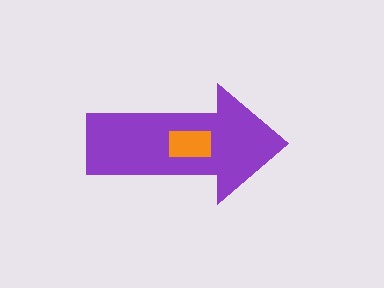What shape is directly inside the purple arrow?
The orange rectangle.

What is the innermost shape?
The orange rectangle.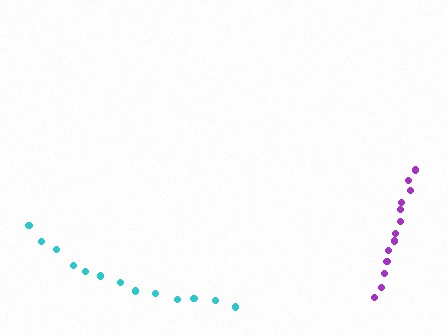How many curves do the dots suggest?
There are 2 distinct paths.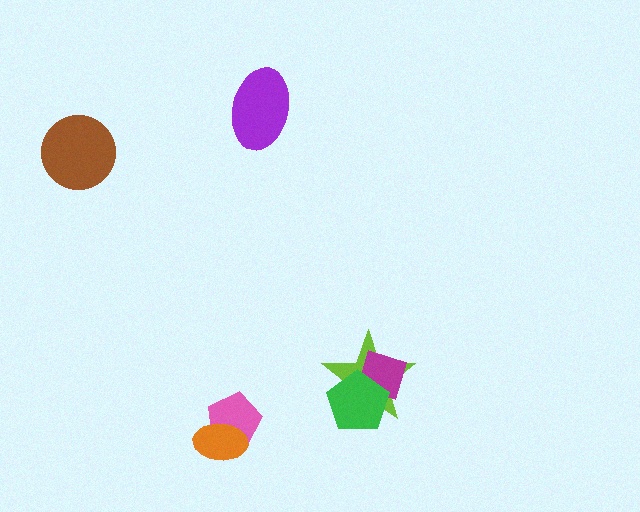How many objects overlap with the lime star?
2 objects overlap with the lime star.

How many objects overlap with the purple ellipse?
0 objects overlap with the purple ellipse.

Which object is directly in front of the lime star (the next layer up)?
The magenta diamond is directly in front of the lime star.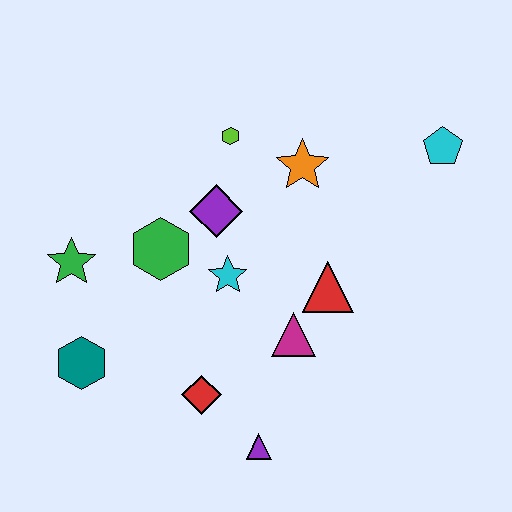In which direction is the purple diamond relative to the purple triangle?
The purple diamond is above the purple triangle.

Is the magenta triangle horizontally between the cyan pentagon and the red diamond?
Yes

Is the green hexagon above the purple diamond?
No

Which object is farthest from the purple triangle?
The cyan pentagon is farthest from the purple triangle.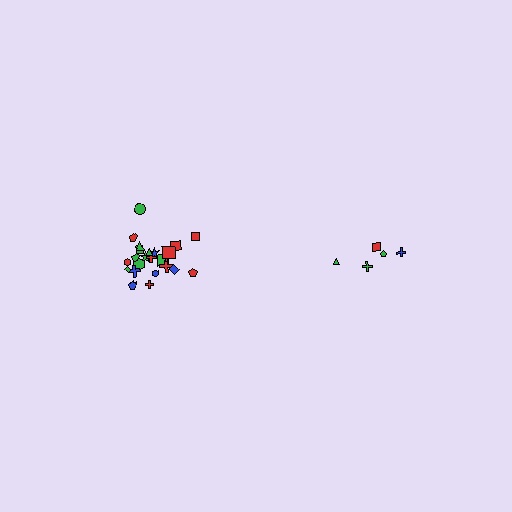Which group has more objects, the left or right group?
The left group.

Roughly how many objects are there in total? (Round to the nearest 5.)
Roughly 30 objects in total.